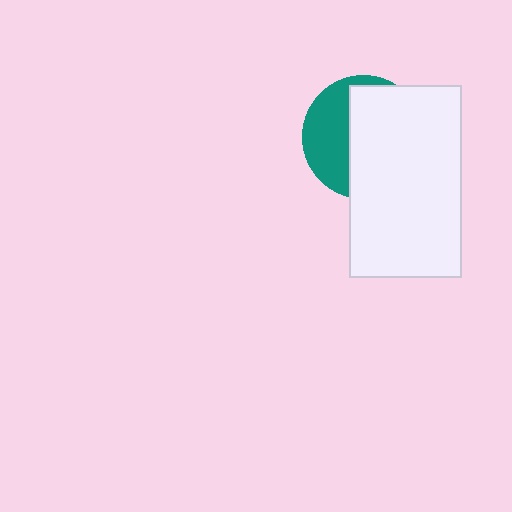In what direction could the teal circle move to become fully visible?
The teal circle could move left. That would shift it out from behind the white rectangle entirely.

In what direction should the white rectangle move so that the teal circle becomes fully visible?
The white rectangle should move right. That is the shortest direction to clear the overlap and leave the teal circle fully visible.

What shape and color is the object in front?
The object in front is a white rectangle.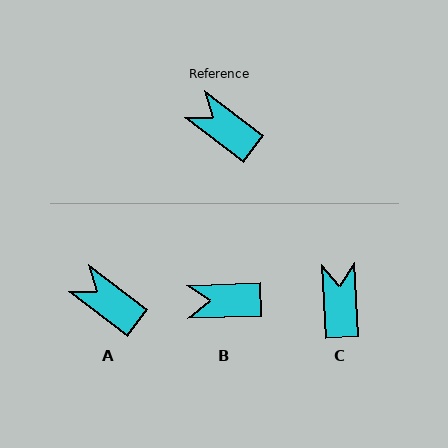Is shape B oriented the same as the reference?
No, it is off by about 39 degrees.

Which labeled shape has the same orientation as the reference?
A.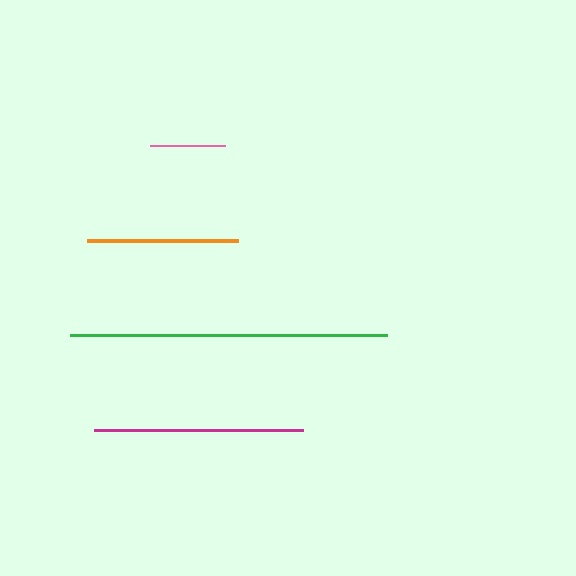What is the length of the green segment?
The green segment is approximately 316 pixels long.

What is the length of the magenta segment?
The magenta segment is approximately 209 pixels long.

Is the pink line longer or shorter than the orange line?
The orange line is longer than the pink line.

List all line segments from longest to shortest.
From longest to shortest: green, magenta, orange, pink.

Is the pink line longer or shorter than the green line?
The green line is longer than the pink line.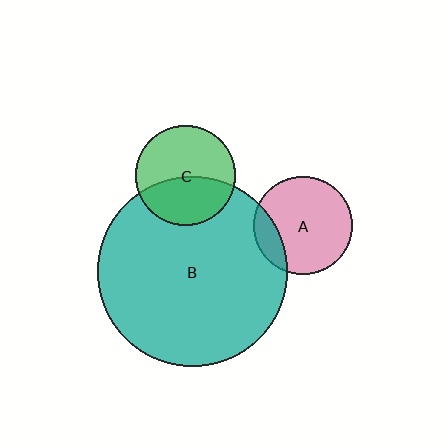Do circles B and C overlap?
Yes.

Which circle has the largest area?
Circle B (teal).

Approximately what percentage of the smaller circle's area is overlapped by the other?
Approximately 45%.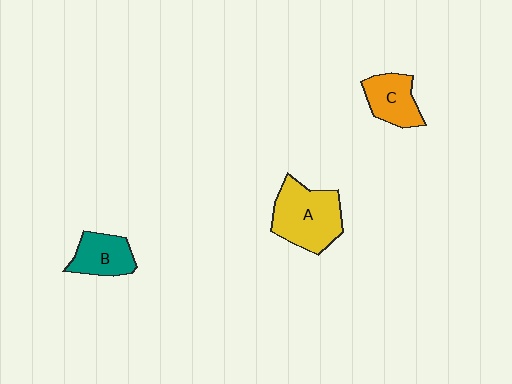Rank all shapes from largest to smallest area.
From largest to smallest: A (yellow), C (orange), B (teal).